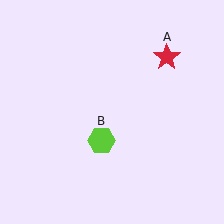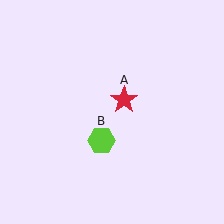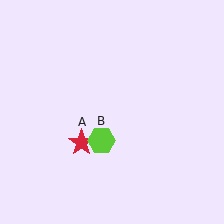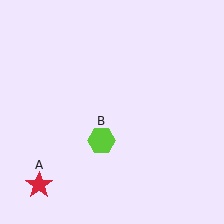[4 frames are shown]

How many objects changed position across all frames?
1 object changed position: red star (object A).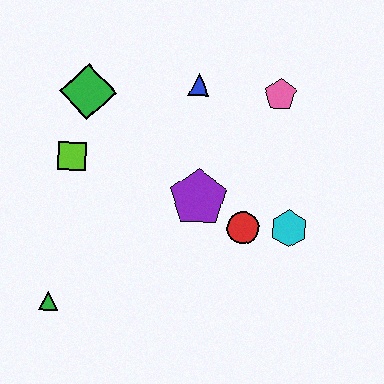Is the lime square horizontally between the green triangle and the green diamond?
Yes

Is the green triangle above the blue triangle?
No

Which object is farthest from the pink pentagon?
The green triangle is farthest from the pink pentagon.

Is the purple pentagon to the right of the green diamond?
Yes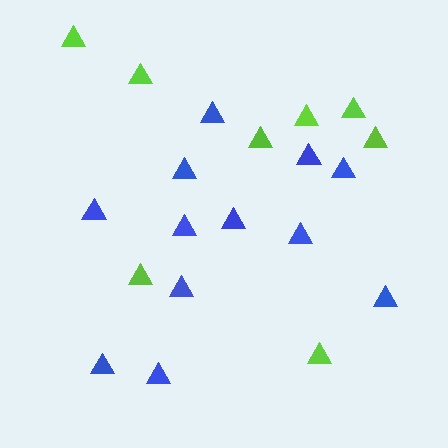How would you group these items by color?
There are 2 groups: one group of blue triangles (12) and one group of lime triangles (8).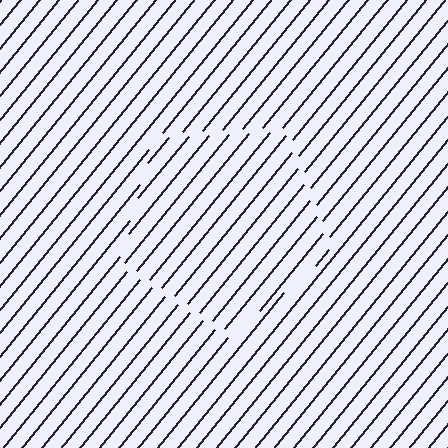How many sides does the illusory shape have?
5 sides — the line-ends trace a pentagon.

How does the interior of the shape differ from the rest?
The interior of the shape contains the same grating, shifted by half a period — the contour is defined by the phase discontinuity where line-ends from the inner and outer gratings abut.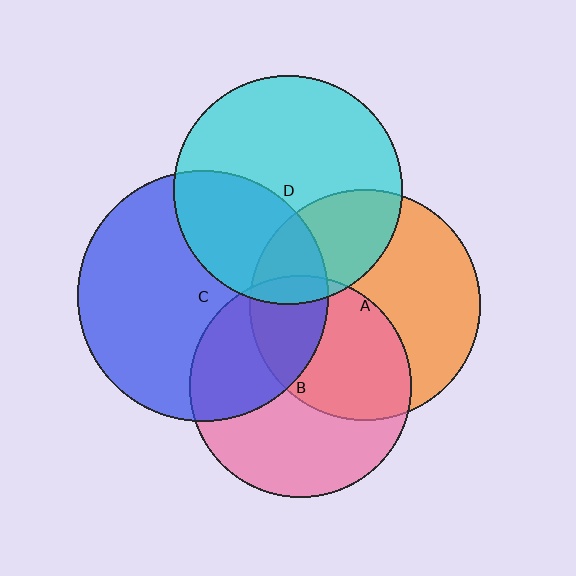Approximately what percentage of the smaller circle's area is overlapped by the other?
Approximately 45%.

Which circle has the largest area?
Circle C (blue).